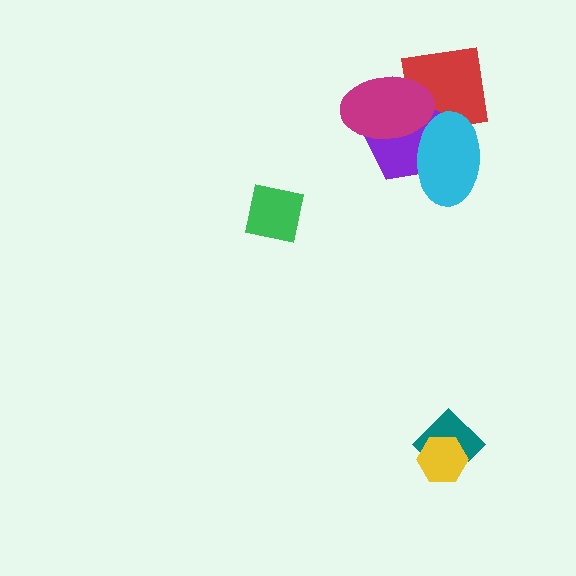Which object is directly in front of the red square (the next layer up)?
The purple pentagon is directly in front of the red square.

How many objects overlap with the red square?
3 objects overlap with the red square.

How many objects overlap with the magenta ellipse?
3 objects overlap with the magenta ellipse.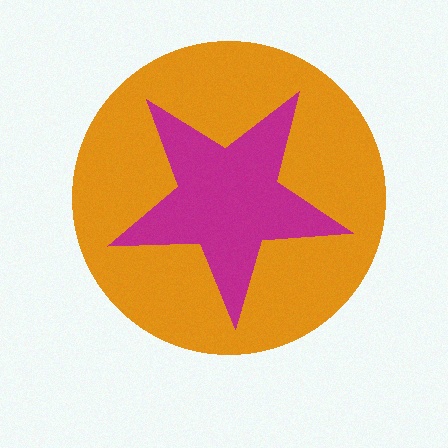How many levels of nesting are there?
2.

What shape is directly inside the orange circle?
The magenta star.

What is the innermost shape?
The magenta star.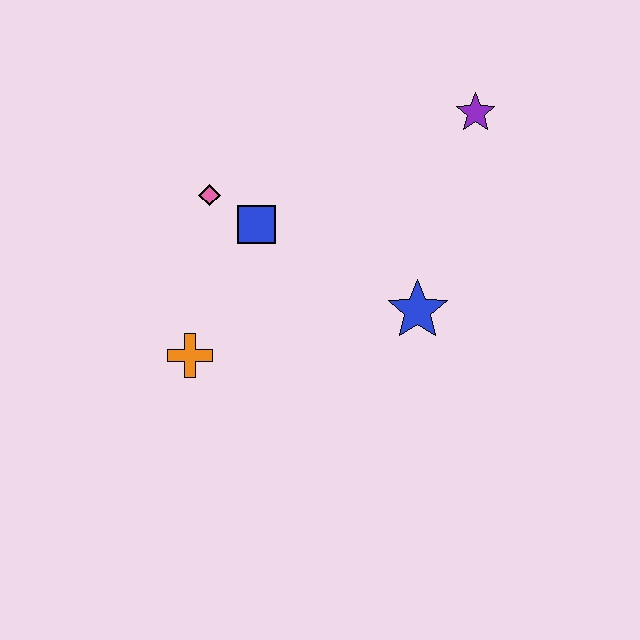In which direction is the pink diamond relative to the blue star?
The pink diamond is to the left of the blue star.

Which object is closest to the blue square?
The pink diamond is closest to the blue square.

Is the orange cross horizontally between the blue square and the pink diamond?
No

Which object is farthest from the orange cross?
The purple star is farthest from the orange cross.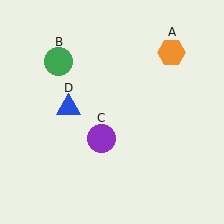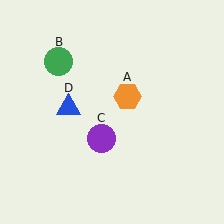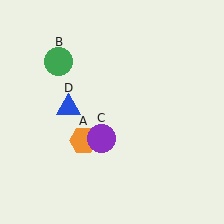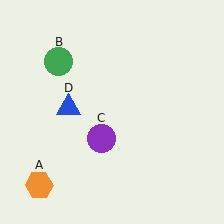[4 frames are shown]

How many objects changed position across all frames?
1 object changed position: orange hexagon (object A).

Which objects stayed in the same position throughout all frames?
Green circle (object B) and purple circle (object C) and blue triangle (object D) remained stationary.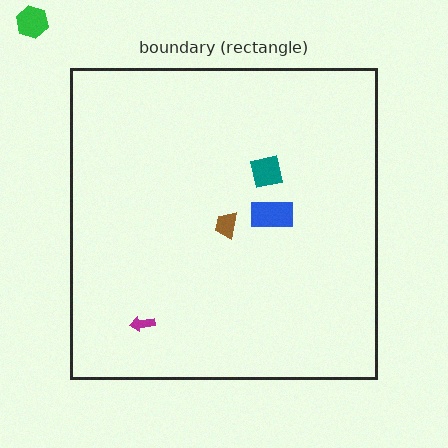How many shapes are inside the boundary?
4 inside, 1 outside.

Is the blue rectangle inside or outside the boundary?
Inside.